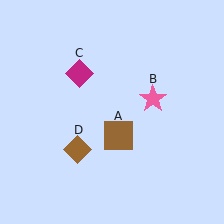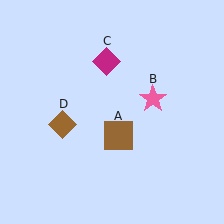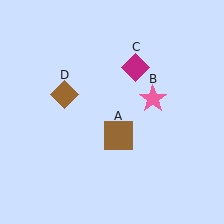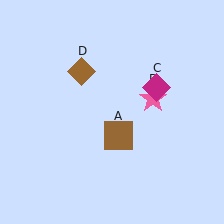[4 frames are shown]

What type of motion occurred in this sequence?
The magenta diamond (object C), brown diamond (object D) rotated clockwise around the center of the scene.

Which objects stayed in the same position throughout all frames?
Brown square (object A) and pink star (object B) remained stationary.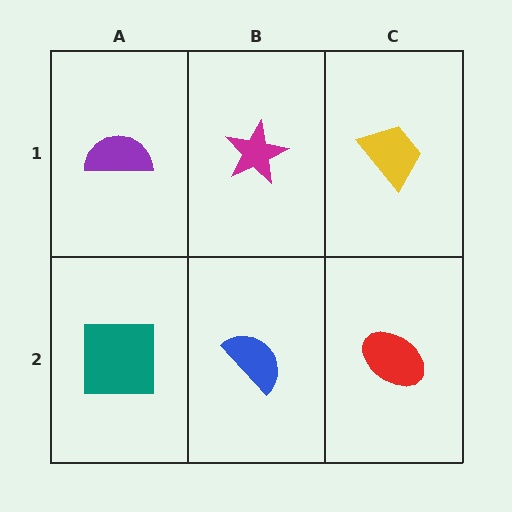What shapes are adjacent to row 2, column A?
A purple semicircle (row 1, column A), a blue semicircle (row 2, column B).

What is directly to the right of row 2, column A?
A blue semicircle.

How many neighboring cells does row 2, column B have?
3.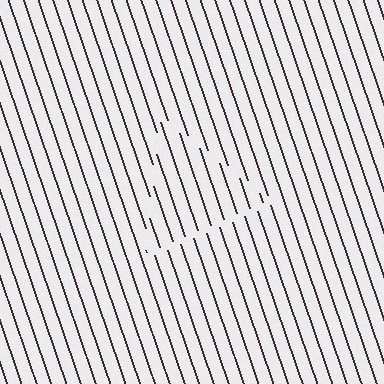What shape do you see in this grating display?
An illusory triangle. The interior of the shape contains the same grating, shifted by half a period — the contour is defined by the phase discontinuity where line-ends from the inner and outer gratings abut.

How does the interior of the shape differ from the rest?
The interior of the shape contains the same grating, shifted by half a period — the contour is defined by the phase discontinuity where line-ends from the inner and outer gratings abut.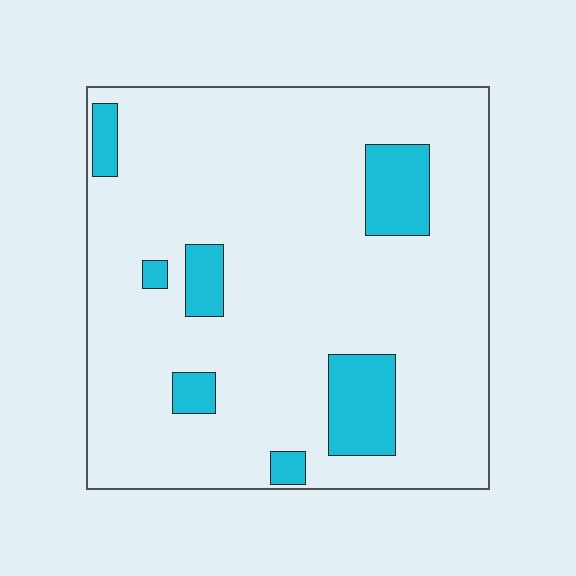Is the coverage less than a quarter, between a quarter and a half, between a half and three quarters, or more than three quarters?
Less than a quarter.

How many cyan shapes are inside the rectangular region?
7.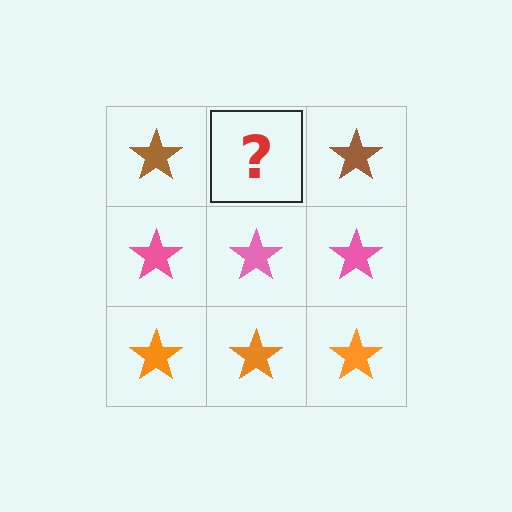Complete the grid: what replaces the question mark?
The question mark should be replaced with a brown star.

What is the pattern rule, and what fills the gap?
The rule is that each row has a consistent color. The gap should be filled with a brown star.